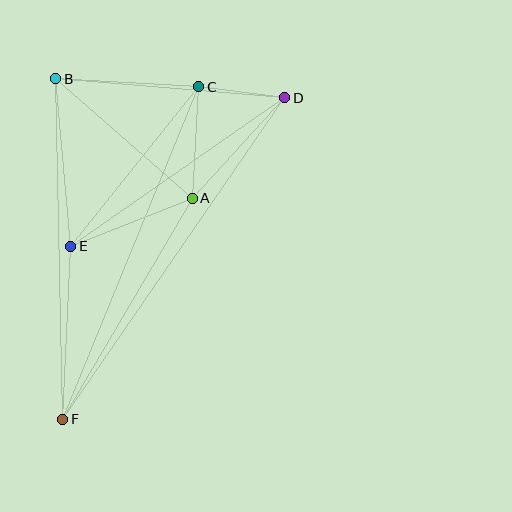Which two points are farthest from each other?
Points D and F are farthest from each other.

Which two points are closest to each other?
Points C and D are closest to each other.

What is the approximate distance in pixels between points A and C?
The distance between A and C is approximately 112 pixels.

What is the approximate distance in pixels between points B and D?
The distance between B and D is approximately 230 pixels.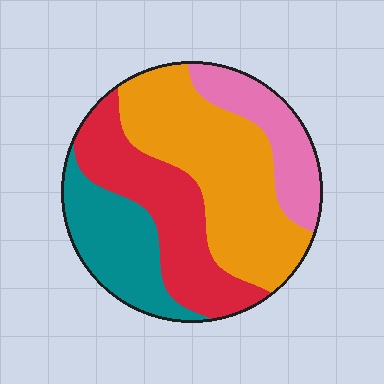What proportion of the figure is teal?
Teal takes up about one fifth (1/5) of the figure.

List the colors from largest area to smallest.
From largest to smallest: orange, red, teal, pink.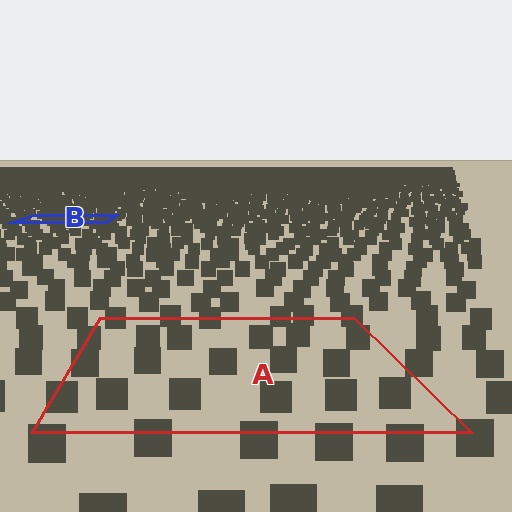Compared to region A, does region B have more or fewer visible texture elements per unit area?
Region B has more texture elements per unit area — they are packed more densely because it is farther away.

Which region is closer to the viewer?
Region A is closer. The texture elements there are larger and more spread out.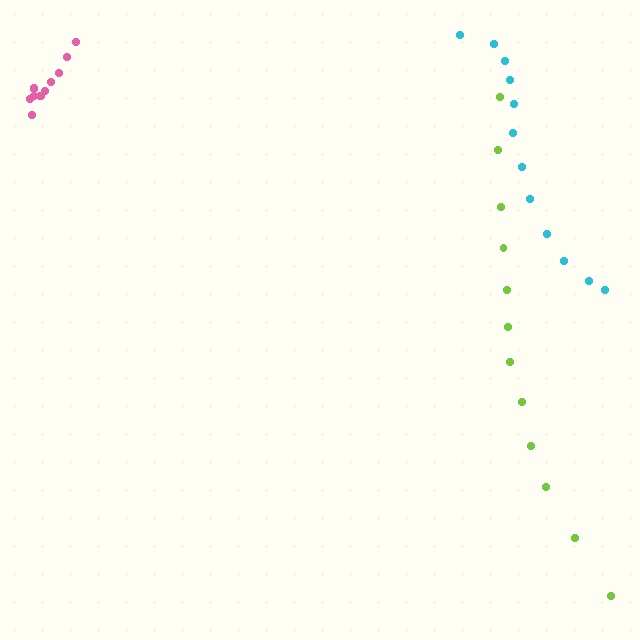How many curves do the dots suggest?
There are 3 distinct paths.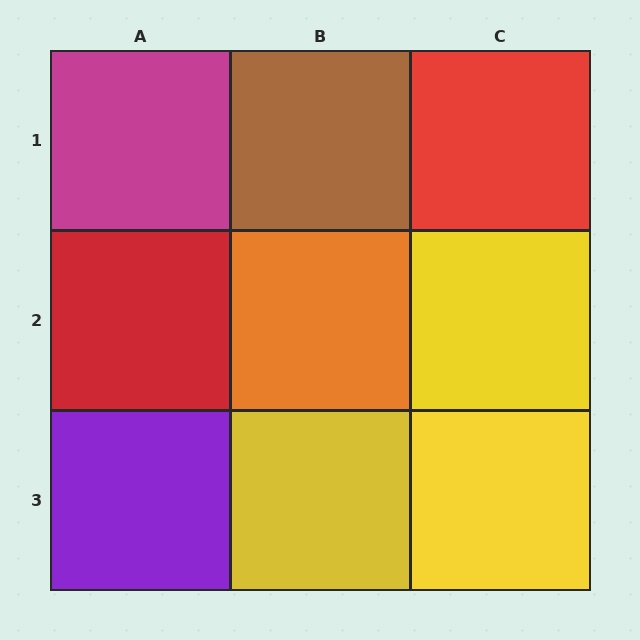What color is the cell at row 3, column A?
Purple.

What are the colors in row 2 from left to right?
Red, orange, yellow.